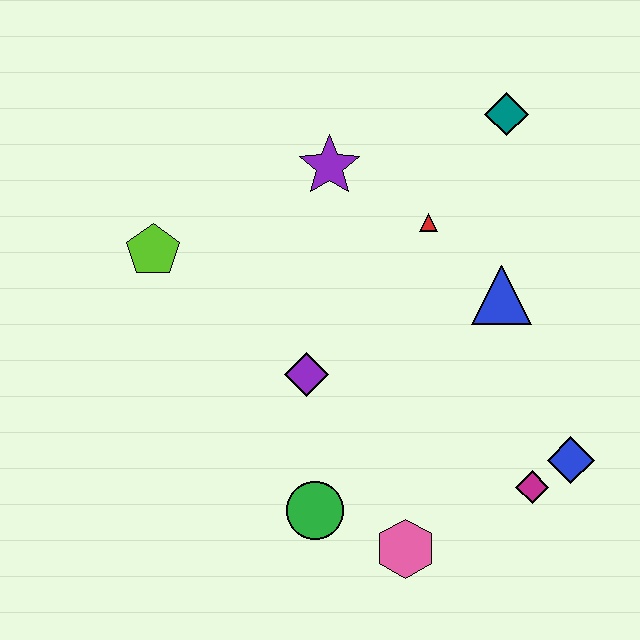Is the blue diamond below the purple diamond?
Yes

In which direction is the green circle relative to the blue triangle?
The green circle is below the blue triangle.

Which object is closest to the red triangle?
The blue triangle is closest to the red triangle.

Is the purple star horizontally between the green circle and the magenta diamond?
Yes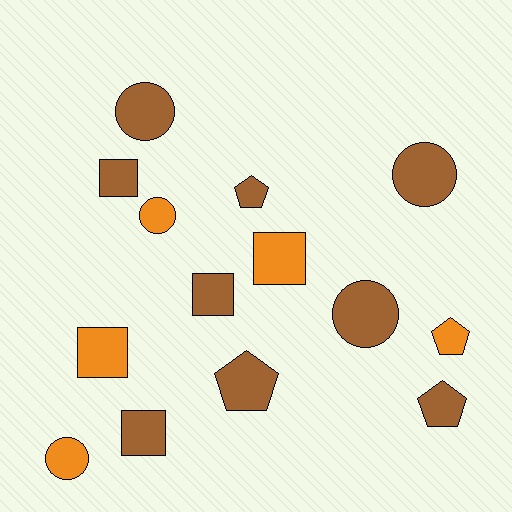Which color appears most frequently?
Brown, with 9 objects.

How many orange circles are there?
There are 2 orange circles.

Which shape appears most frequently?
Square, with 5 objects.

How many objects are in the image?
There are 14 objects.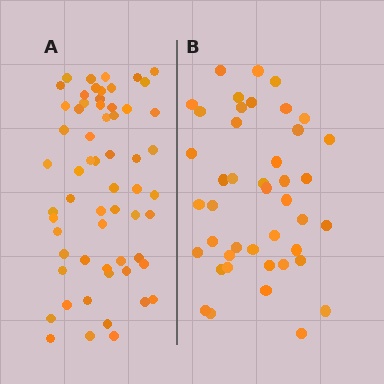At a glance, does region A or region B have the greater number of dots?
Region A (the left region) has more dots.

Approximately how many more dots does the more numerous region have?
Region A has approximately 15 more dots than region B.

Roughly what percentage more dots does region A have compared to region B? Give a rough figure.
About 40% more.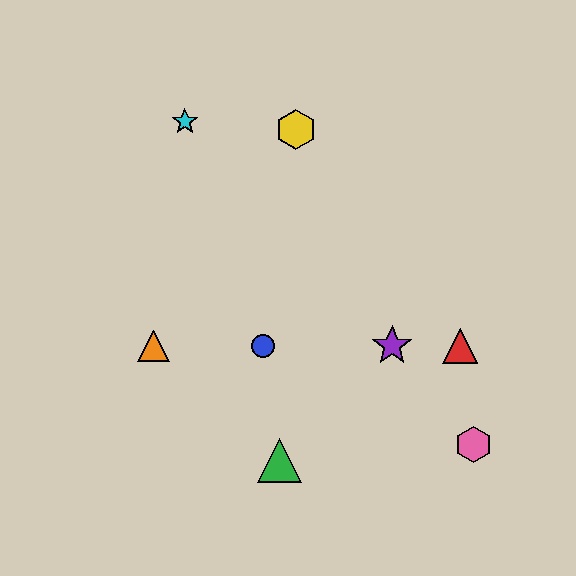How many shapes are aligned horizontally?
4 shapes (the red triangle, the blue circle, the purple star, the orange triangle) are aligned horizontally.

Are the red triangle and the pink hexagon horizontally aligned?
No, the red triangle is at y≈346 and the pink hexagon is at y≈445.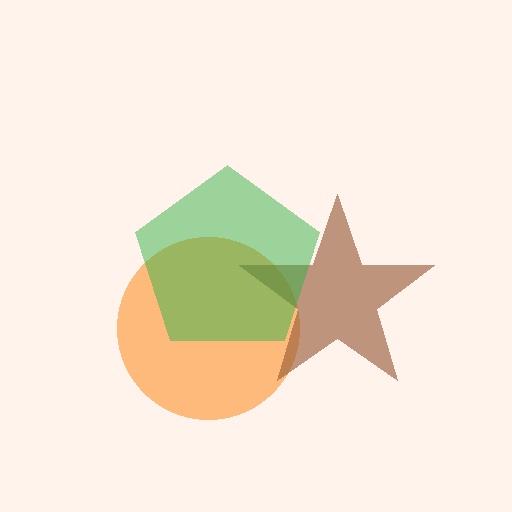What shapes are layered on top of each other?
The layered shapes are: an orange circle, a brown star, a green pentagon.